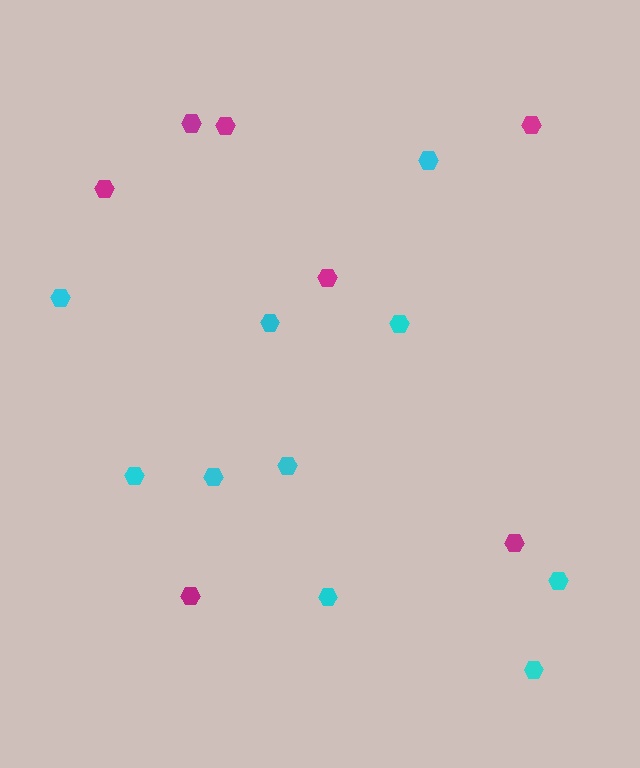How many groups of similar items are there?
There are 2 groups: one group of magenta hexagons (7) and one group of cyan hexagons (10).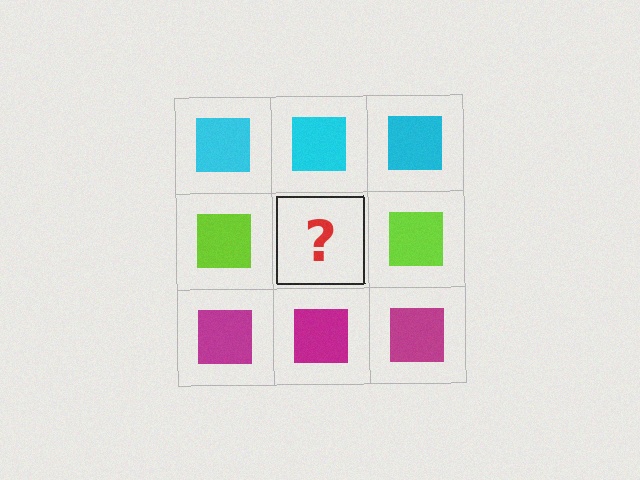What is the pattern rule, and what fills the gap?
The rule is that each row has a consistent color. The gap should be filled with a lime square.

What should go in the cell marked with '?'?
The missing cell should contain a lime square.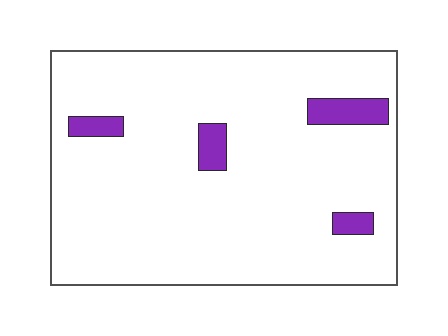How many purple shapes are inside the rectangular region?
4.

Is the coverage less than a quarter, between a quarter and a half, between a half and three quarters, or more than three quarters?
Less than a quarter.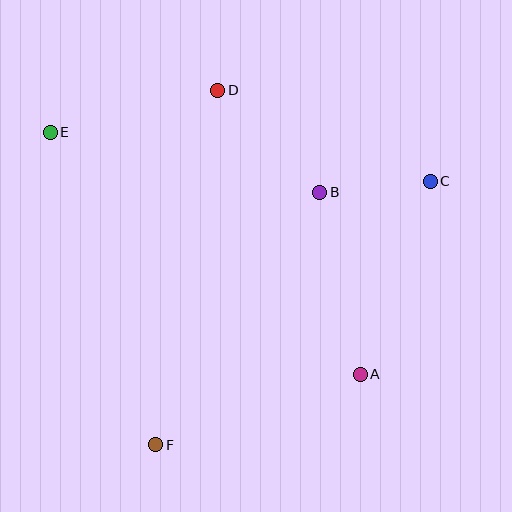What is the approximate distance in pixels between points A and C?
The distance between A and C is approximately 206 pixels.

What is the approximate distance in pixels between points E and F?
The distance between E and F is approximately 330 pixels.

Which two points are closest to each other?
Points B and C are closest to each other.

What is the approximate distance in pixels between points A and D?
The distance between A and D is approximately 318 pixels.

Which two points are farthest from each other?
Points A and E are farthest from each other.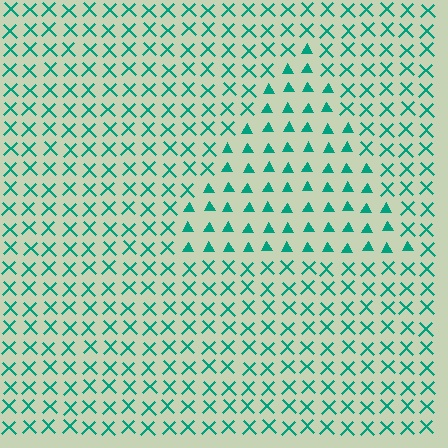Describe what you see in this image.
The image is filled with small teal elements arranged in a uniform grid. A triangle-shaped region contains triangles, while the surrounding area contains X marks. The boundary is defined purely by the change in element shape.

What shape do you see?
I see a triangle.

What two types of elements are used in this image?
The image uses triangles inside the triangle region and X marks outside it.